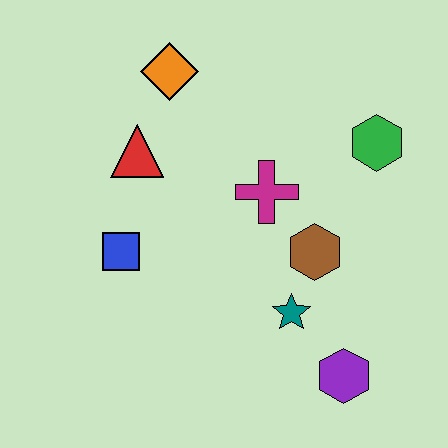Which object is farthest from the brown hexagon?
The orange diamond is farthest from the brown hexagon.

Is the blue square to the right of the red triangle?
No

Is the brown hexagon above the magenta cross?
No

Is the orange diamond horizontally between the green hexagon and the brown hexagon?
No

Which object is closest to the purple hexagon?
The teal star is closest to the purple hexagon.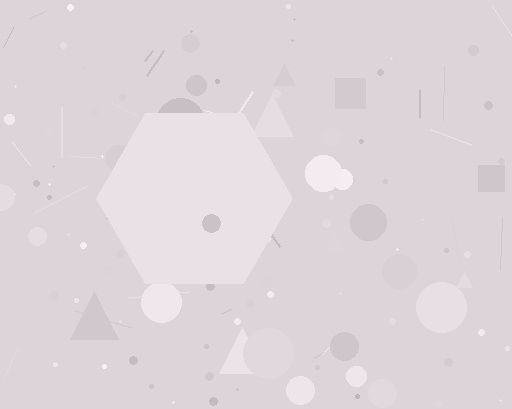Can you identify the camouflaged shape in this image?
The camouflaged shape is a hexagon.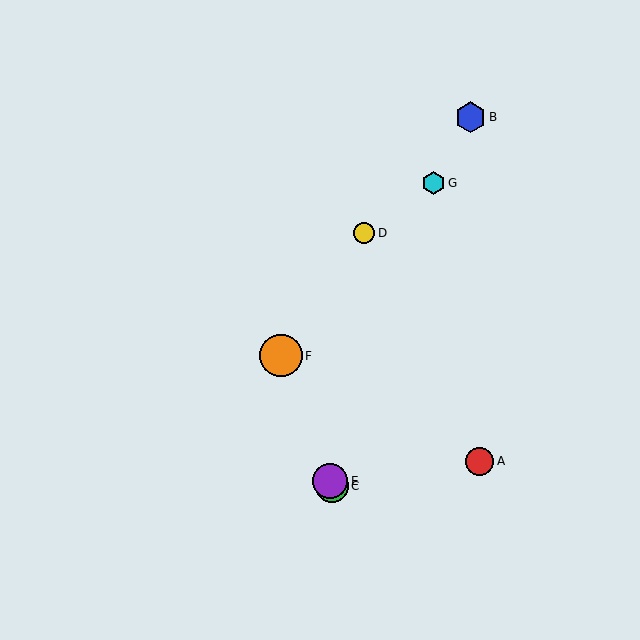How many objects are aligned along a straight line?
3 objects (C, E, F) are aligned along a straight line.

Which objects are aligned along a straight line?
Objects C, E, F are aligned along a straight line.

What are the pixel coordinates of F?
Object F is at (281, 356).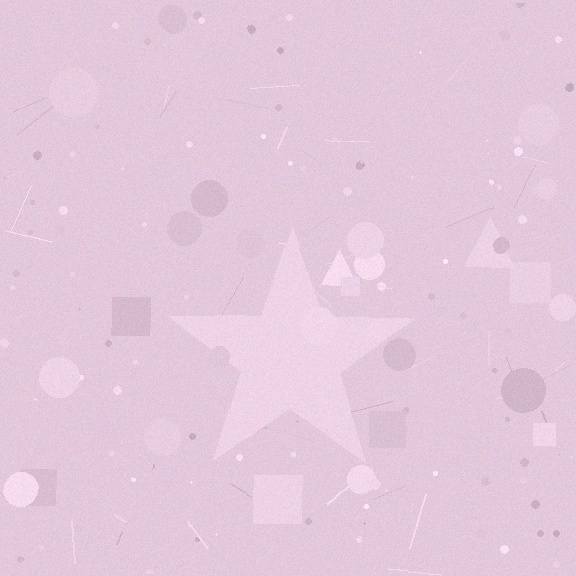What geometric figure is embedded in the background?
A star is embedded in the background.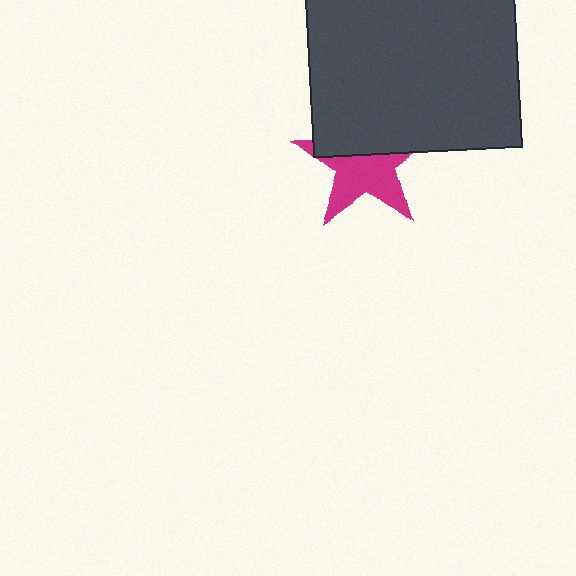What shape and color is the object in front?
The object in front is a dark gray square.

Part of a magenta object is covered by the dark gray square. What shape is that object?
It is a star.